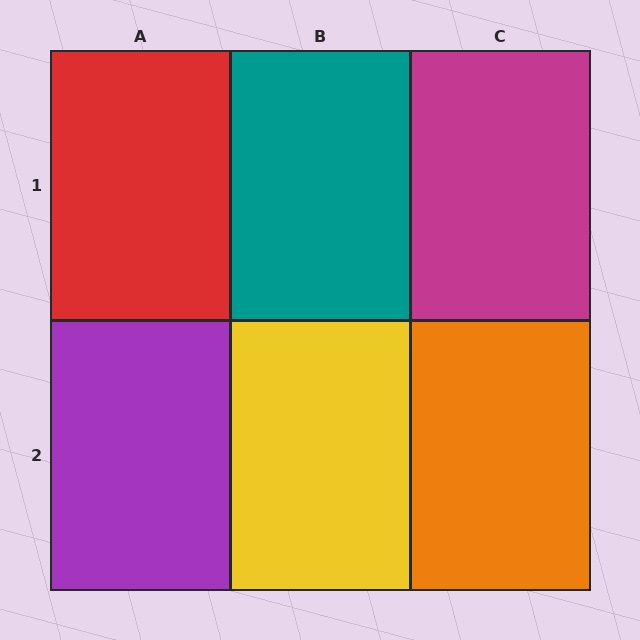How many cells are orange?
1 cell is orange.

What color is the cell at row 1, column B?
Teal.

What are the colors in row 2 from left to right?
Purple, yellow, orange.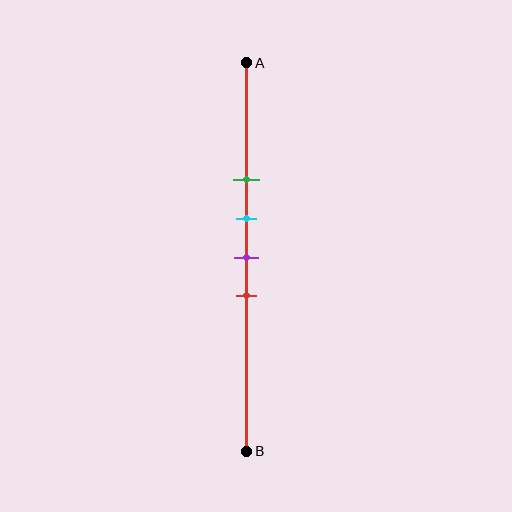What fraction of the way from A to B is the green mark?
The green mark is approximately 30% (0.3) of the way from A to B.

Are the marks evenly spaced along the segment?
Yes, the marks are approximately evenly spaced.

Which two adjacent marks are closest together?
The cyan and purple marks are the closest adjacent pair.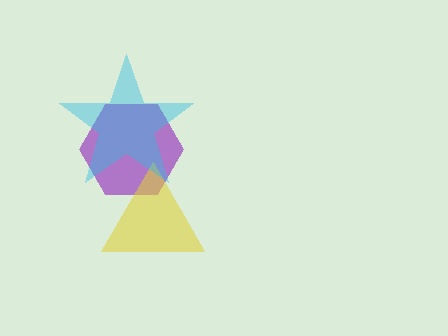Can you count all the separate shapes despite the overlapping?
Yes, there are 3 separate shapes.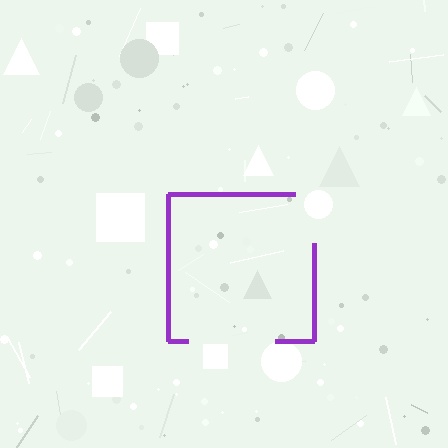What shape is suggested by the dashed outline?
The dashed outline suggests a square.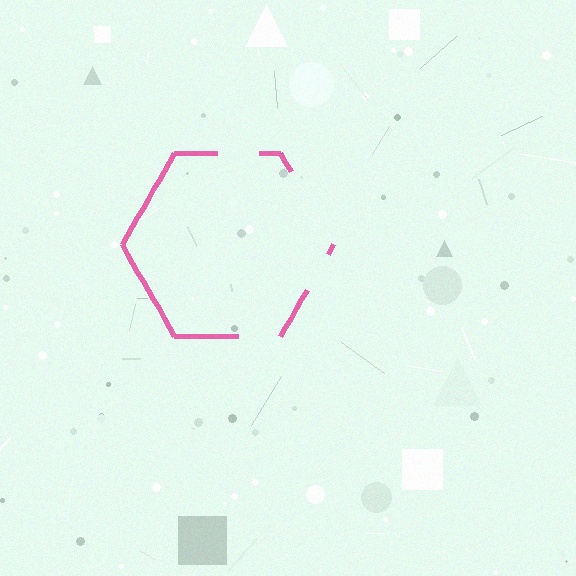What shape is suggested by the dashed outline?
The dashed outline suggests a hexagon.